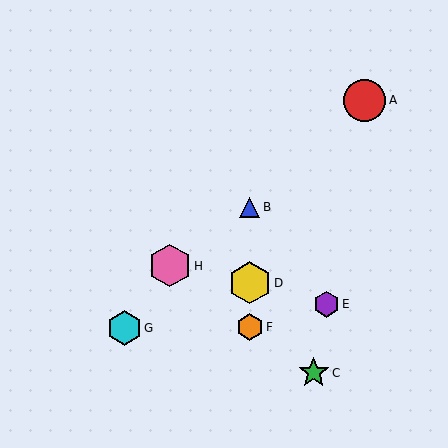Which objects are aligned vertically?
Objects B, D, F are aligned vertically.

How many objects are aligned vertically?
3 objects (B, D, F) are aligned vertically.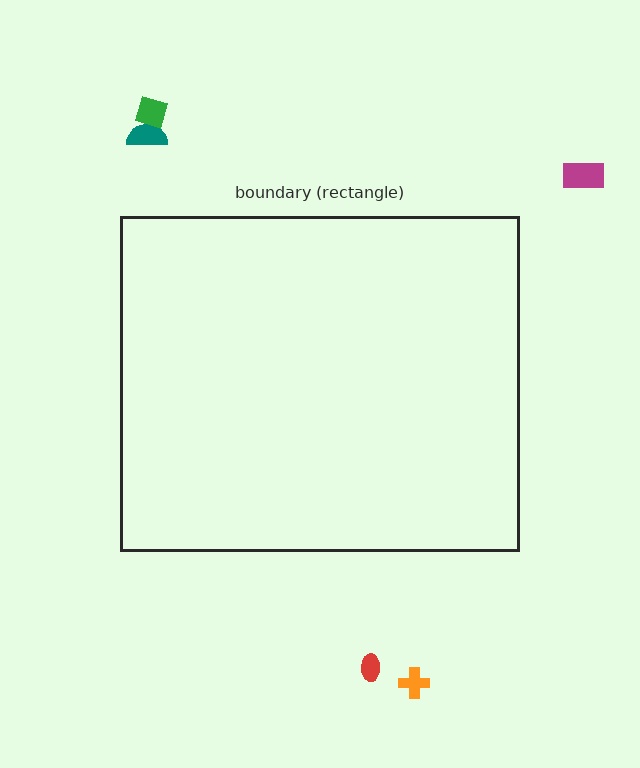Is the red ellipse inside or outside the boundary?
Outside.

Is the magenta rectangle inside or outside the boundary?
Outside.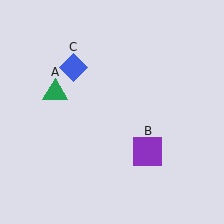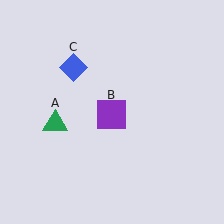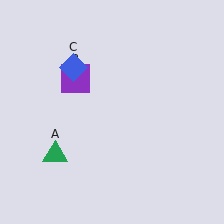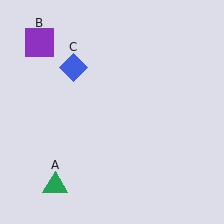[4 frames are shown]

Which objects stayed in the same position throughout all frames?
Blue diamond (object C) remained stationary.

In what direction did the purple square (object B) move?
The purple square (object B) moved up and to the left.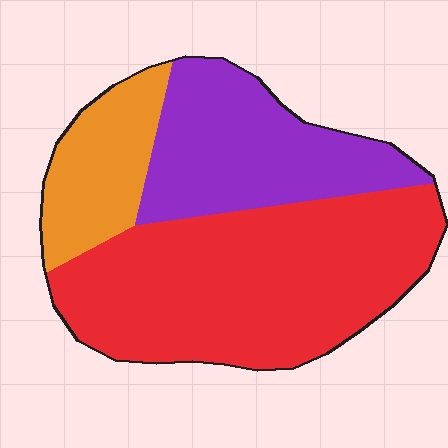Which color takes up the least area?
Orange, at roughly 15%.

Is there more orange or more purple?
Purple.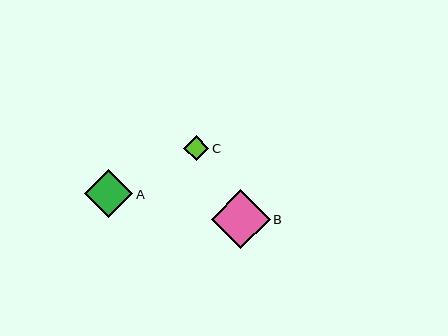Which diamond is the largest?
Diamond B is the largest with a size of approximately 59 pixels.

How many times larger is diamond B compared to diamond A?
Diamond B is approximately 1.2 times the size of diamond A.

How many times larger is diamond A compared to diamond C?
Diamond A is approximately 1.9 times the size of diamond C.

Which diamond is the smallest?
Diamond C is the smallest with a size of approximately 25 pixels.